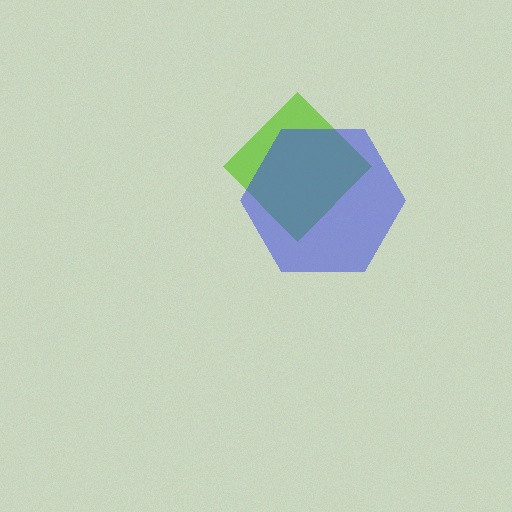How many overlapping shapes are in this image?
There are 2 overlapping shapes in the image.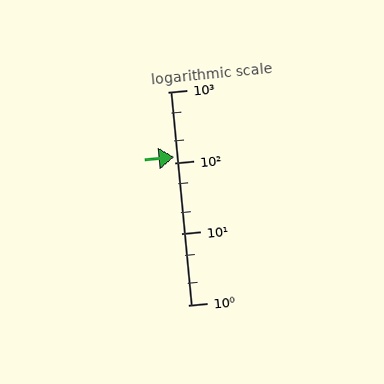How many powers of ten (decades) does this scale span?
The scale spans 3 decades, from 1 to 1000.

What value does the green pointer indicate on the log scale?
The pointer indicates approximately 120.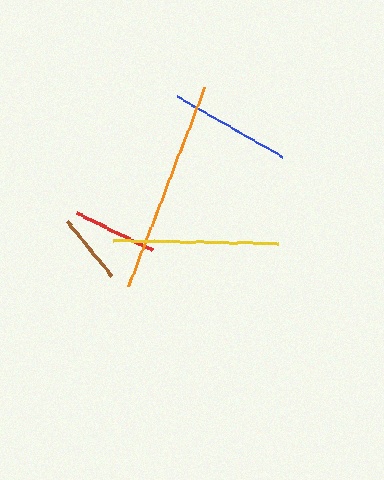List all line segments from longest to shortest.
From longest to shortest: orange, yellow, blue, red, brown.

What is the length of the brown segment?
The brown segment is approximately 71 pixels long.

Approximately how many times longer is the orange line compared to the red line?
The orange line is approximately 2.5 times the length of the red line.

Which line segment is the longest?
The orange line is the longest at approximately 213 pixels.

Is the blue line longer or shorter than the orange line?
The orange line is longer than the blue line.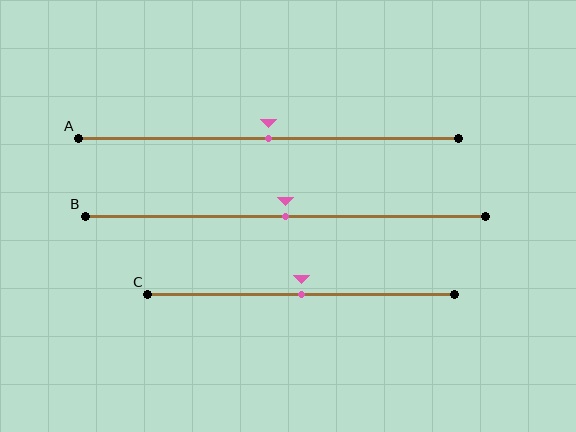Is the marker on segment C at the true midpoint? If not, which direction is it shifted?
Yes, the marker on segment C is at the true midpoint.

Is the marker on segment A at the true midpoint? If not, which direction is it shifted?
Yes, the marker on segment A is at the true midpoint.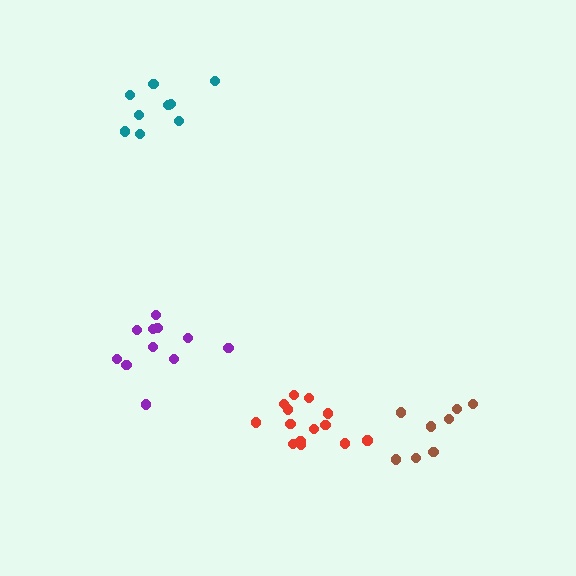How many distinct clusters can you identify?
There are 4 distinct clusters.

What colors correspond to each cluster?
The clusters are colored: brown, purple, red, teal.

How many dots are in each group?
Group 1: 8 dots, Group 2: 11 dots, Group 3: 14 dots, Group 4: 9 dots (42 total).